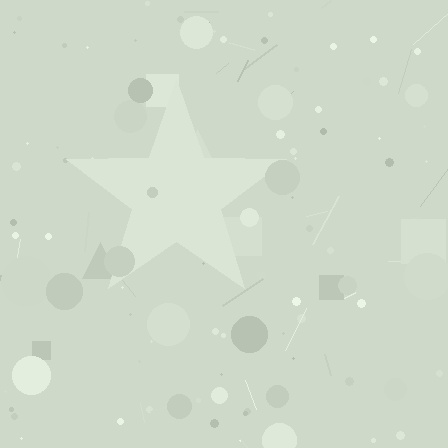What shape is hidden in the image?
A star is hidden in the image.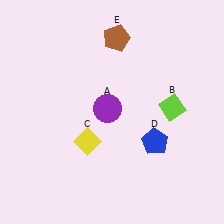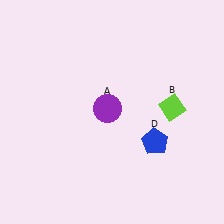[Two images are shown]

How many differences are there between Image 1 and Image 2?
There are 2 differences between the two images.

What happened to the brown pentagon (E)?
The brown pentagon (E) was removed in Image 2. It was in the top-right area of Image 1.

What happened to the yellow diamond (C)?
The yellow diamond (C) was removed in Image 2. It was in the bottom-left area of Image 1.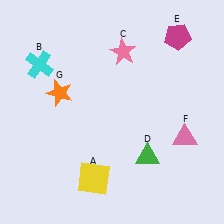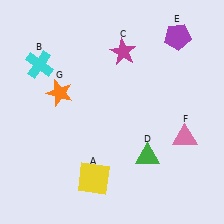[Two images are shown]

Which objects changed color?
C changed from pink to magenta. E changed from magenta to purple.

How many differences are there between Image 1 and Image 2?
There are 2 differences between the two images.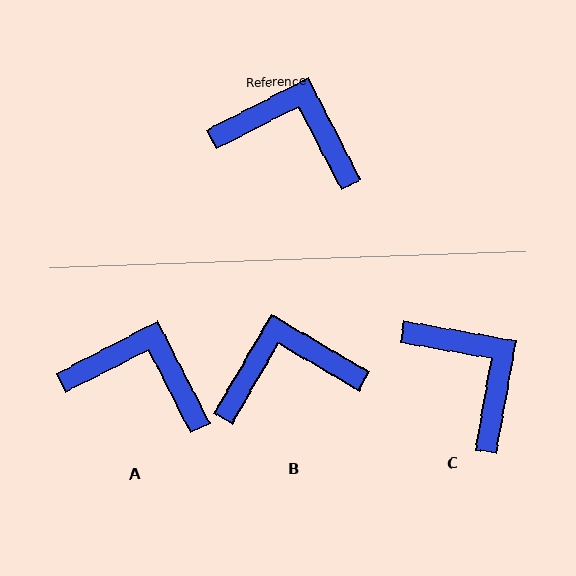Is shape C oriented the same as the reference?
No, it is off by about 37 degrees.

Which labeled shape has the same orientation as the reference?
A.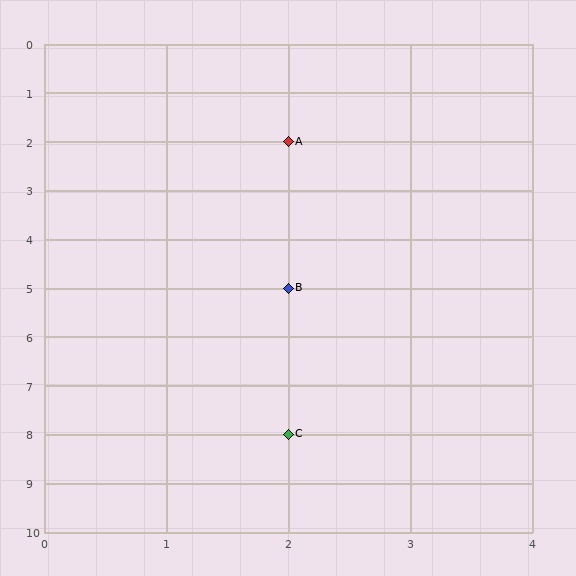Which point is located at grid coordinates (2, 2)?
Point A is at (2, 2).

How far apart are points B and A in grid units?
Points B and A are 3 rows apart.